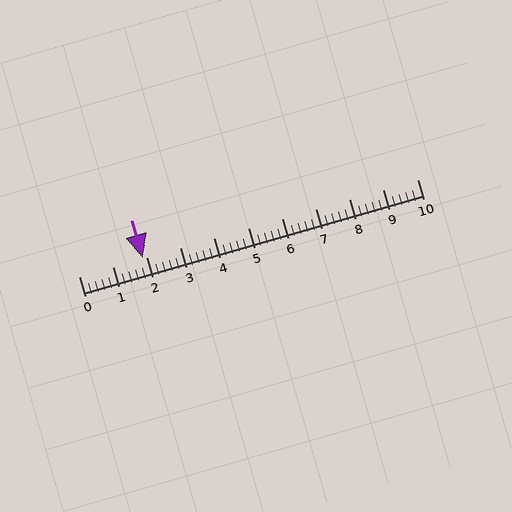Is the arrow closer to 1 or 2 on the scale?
The arrow is closer to 2.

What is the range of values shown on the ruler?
The ruler shows values from 0 to 10.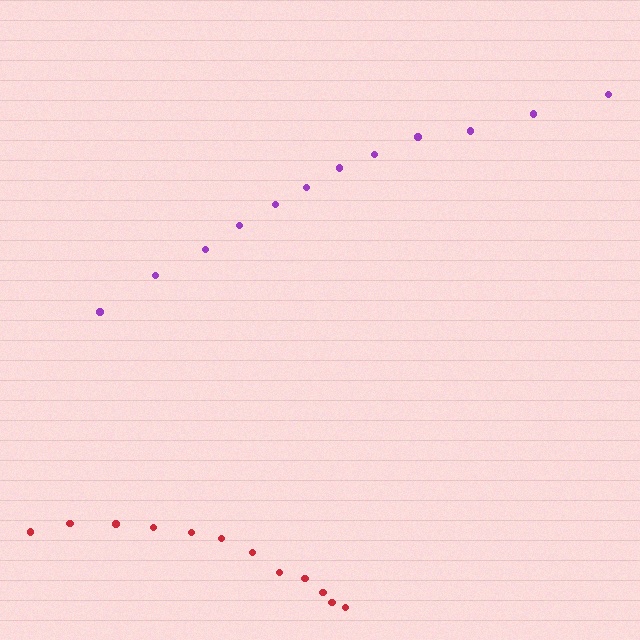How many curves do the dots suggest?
There are 2 distinct paths.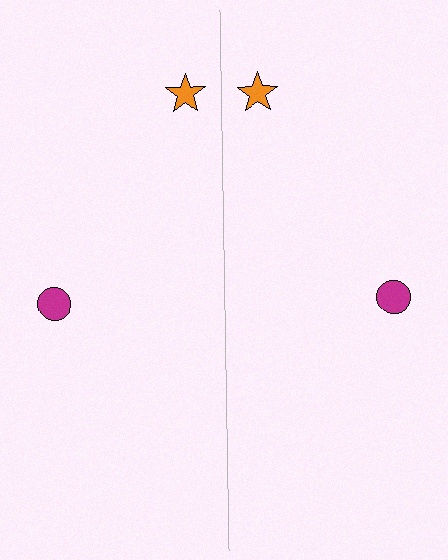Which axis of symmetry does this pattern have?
The pattern has a vertical axis of symmetry running through the center of the image.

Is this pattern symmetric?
Yes, this pattern has bilateral (reflection) symmetry.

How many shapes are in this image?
There are 4 shapes in this image.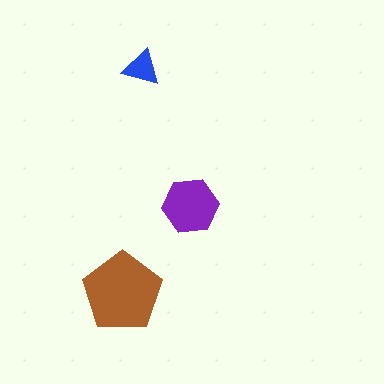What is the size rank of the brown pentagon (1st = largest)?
1st.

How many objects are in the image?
There are 3 objects in the image.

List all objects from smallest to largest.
The blue triangle, the purple hexagon, the brown pentagon.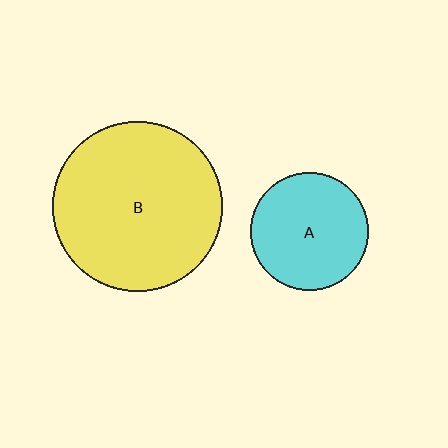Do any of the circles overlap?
No, none of the circles overlap.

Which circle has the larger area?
Circle B (yellow).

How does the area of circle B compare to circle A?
Approximately 2.1 times.